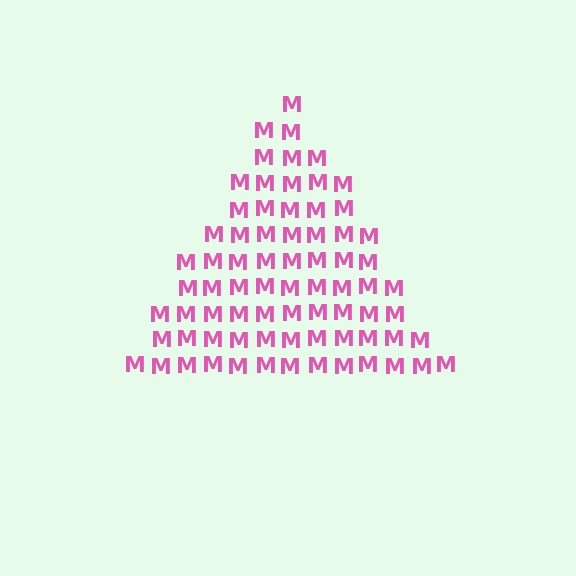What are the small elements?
The small elements are letter M's.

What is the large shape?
The large shape is a triangle.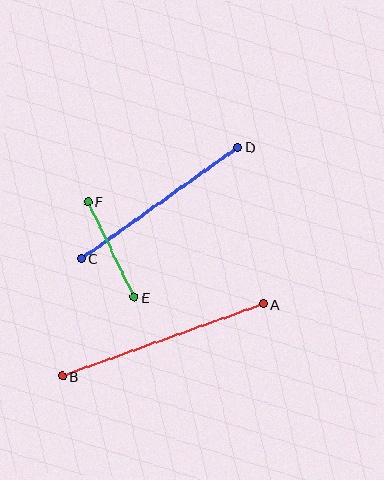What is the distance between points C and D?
The distance is approximately 192 pixels.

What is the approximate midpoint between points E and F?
The midpoint is at approximately (111, 249) pixels.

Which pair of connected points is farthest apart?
Points A and B are farthest apart.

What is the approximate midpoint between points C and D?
The midpoint is at approximately (160, 203) pixels.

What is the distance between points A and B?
The distance is approximately 214 pixels.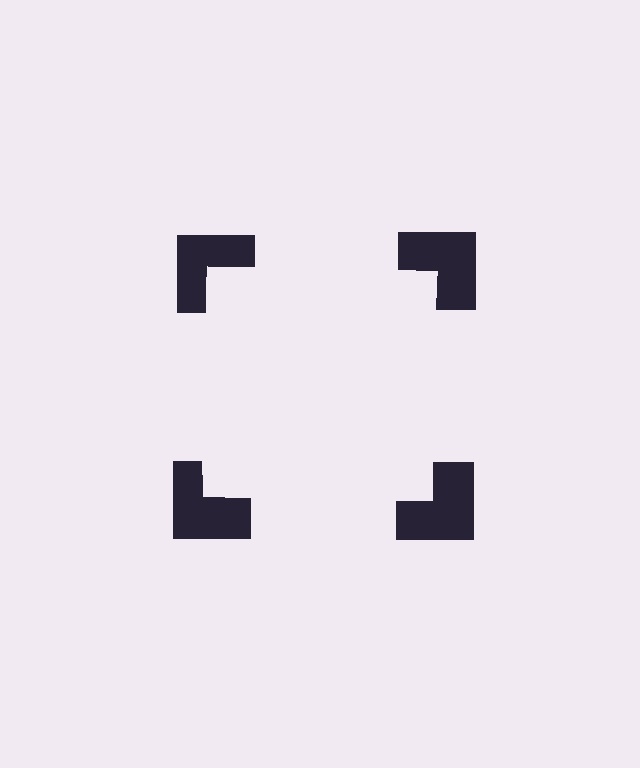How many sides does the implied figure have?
4 sides.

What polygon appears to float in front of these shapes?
An illusory square — its edges are inferred from the aligned wedge cuts in the notched squares, not physically drawn.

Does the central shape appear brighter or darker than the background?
It typically appears slightly brighter than the background, even though no actual brightness change is drawn.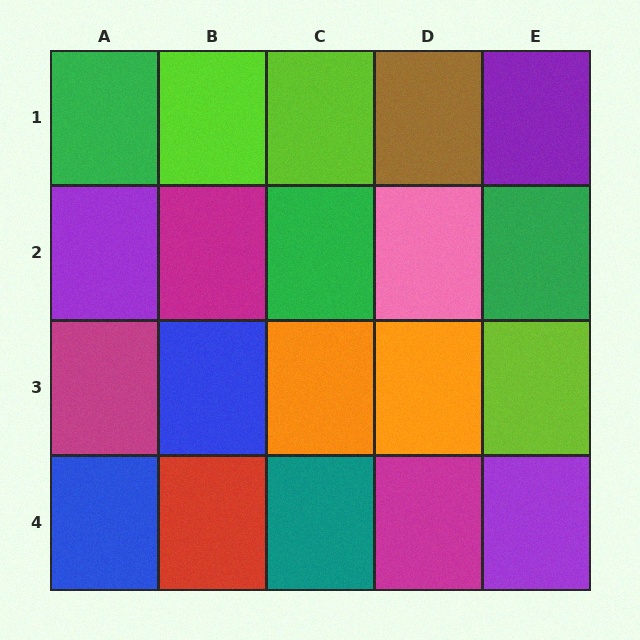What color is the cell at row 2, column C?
Green.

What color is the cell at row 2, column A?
Purple.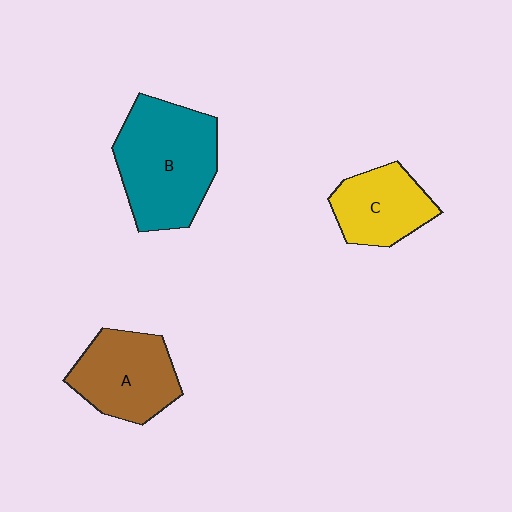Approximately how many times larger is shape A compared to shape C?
Approximately 1.2 times.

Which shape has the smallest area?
Shape C (yellow).